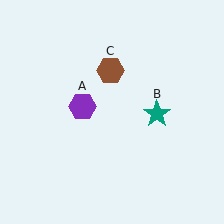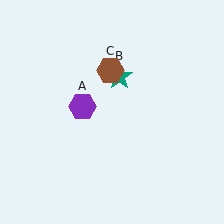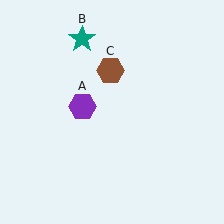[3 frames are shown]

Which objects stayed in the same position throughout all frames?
Purple hexagon (object A) and brown hexagon (object C) remained stationary.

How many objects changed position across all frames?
1 object changed position: teal star (object B).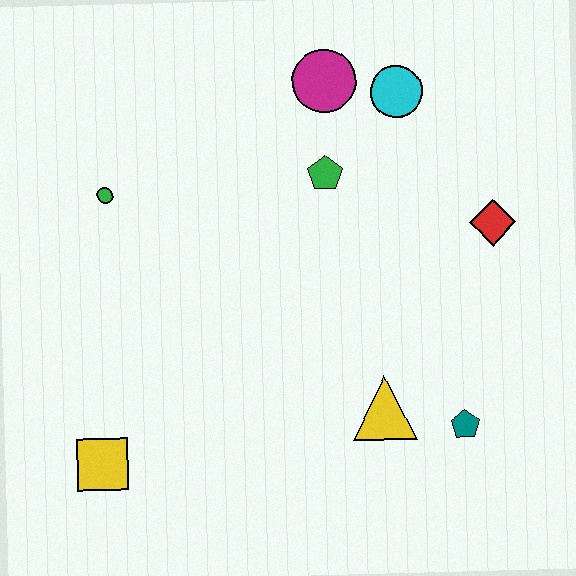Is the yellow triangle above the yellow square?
Yes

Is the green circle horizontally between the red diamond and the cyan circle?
No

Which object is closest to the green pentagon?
The magenta circle is closest to the green pentagon.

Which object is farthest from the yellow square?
The cyan circle is farthest from the yellow square.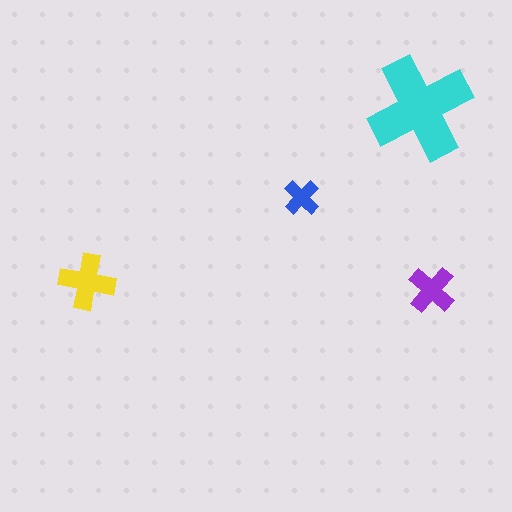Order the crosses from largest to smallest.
the cyan one, the yellow one, the purple one, the blue one.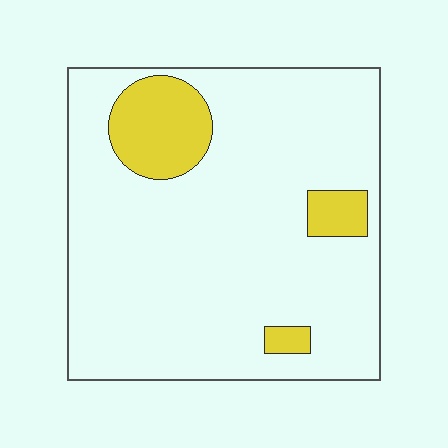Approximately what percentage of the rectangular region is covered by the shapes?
Approximately 15%.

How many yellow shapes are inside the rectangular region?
3.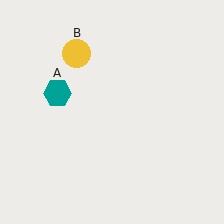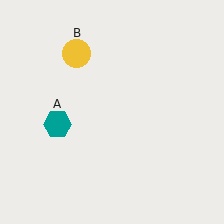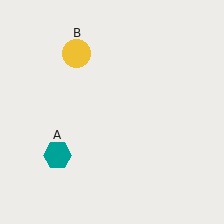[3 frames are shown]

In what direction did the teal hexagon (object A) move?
The teal hexagon (object A) moved down.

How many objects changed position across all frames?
1 object changed position: teal hexagon (object A).